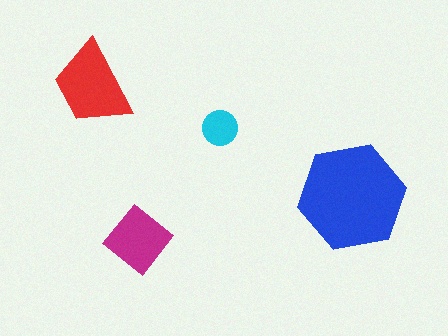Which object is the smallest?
The cyan circle.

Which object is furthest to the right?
The blue hexagon is rightmost.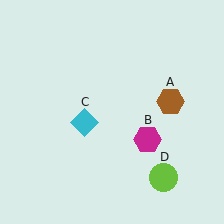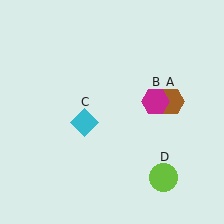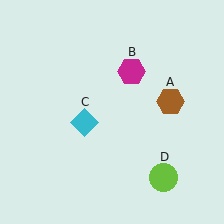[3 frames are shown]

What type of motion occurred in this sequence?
The magenta hexagon (object B) rotated counterclockwise around the center of the scene.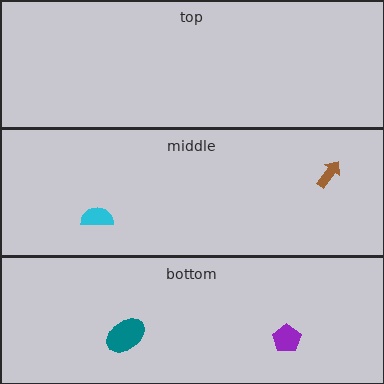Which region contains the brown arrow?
The middle region.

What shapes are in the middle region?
The brown arrow, the cyan semicircle.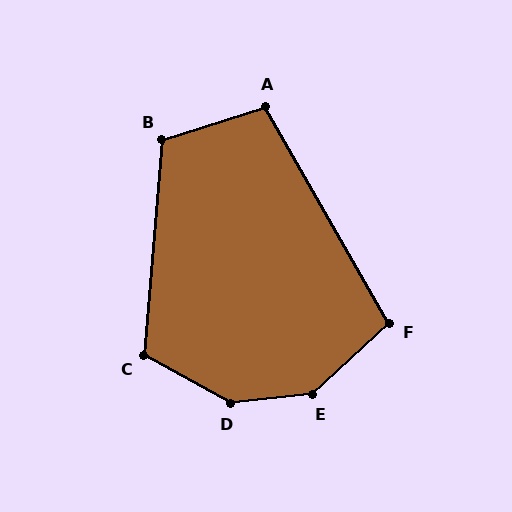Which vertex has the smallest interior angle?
A, at approximately 102 degrees.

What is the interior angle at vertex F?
Approximately 103 degrees (obtuse).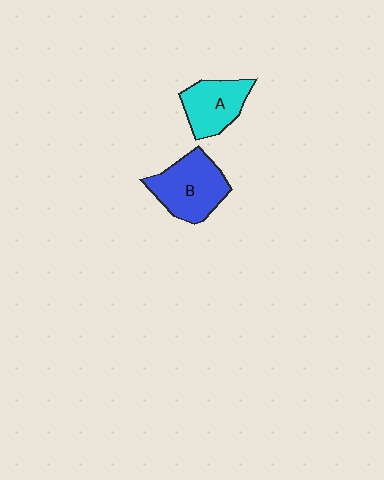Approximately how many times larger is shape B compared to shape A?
Approximately 1.3 times.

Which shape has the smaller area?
Shape A (cyan).